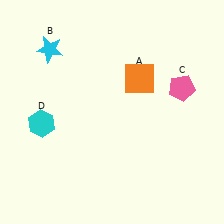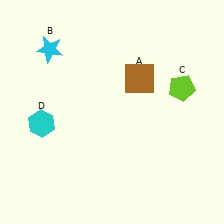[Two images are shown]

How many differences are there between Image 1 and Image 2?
There are 2 differences between the two images.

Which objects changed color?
A changed from orange to brown. C changed from pink to lime.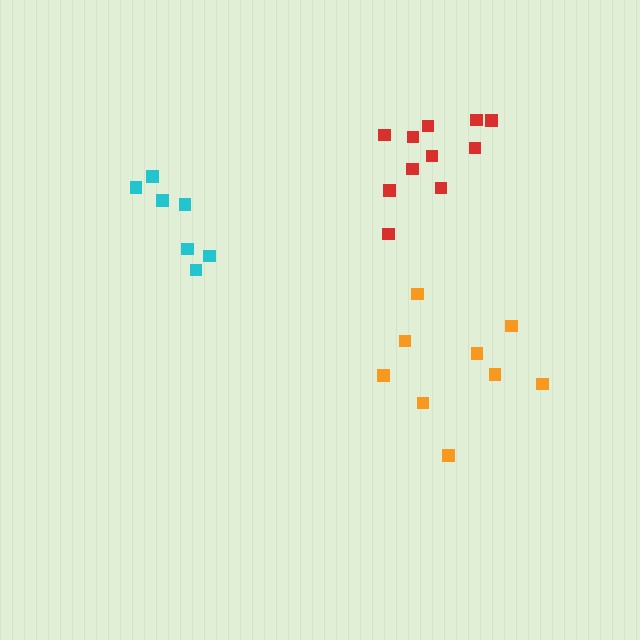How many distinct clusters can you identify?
There are 3 distinct clusters.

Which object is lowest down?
The orange cluster is bottommost.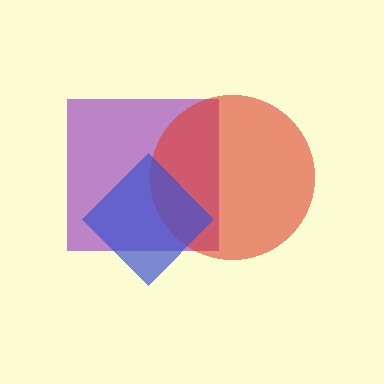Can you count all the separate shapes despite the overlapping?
Yes, there are 3 separate shapes.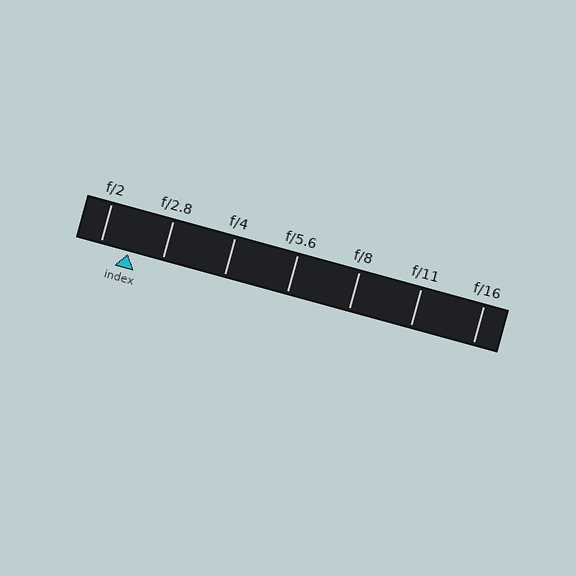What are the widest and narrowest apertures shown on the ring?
The widest aperture shown is f/2 and the narrowest is f/16.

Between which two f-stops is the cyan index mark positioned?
The index mark is between f/2 and f/2.8.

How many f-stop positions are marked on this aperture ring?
There are 7 f-stop positions marked.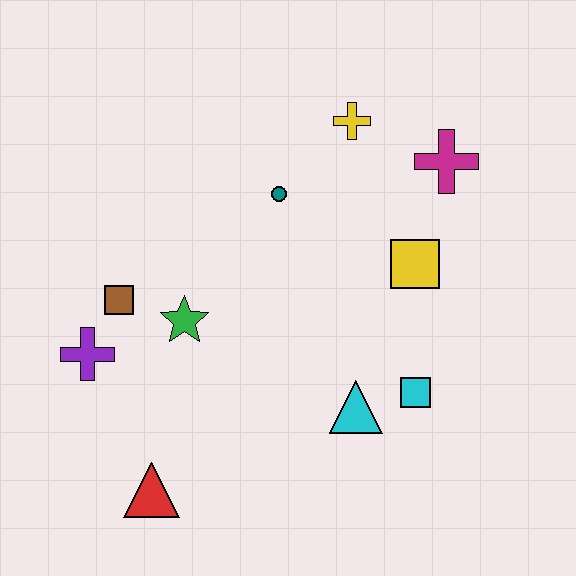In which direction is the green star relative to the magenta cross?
The green star is to the left of the magenta cross.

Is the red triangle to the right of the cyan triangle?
No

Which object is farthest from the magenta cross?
The red triangle is farthest from the magenta cross.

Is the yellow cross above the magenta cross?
Yes